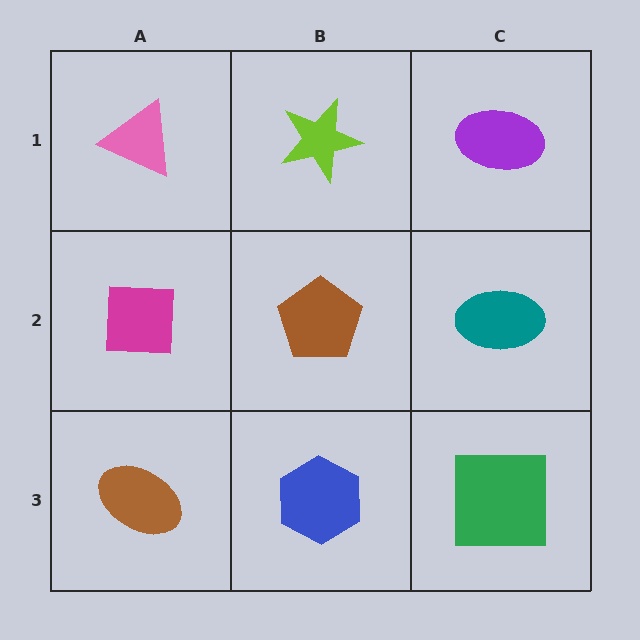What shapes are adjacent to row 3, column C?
A teal ellipse (row 2, column C), a blue hexagon (row 3, column B).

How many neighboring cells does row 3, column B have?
3.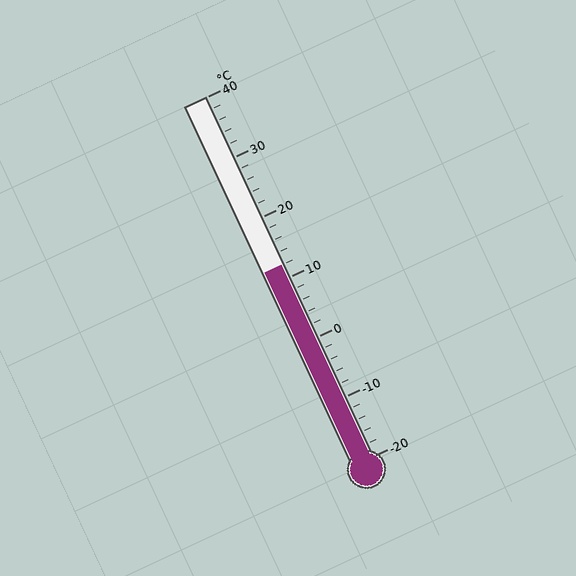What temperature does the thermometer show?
The thermometer shows approximately 12°C.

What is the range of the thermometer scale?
The thermometer scale ranges from -20°C to 40°C.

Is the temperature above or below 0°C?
The temperature is above 0°C.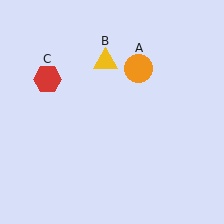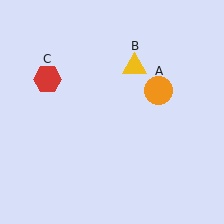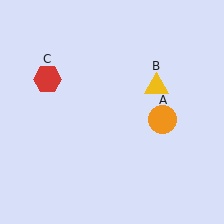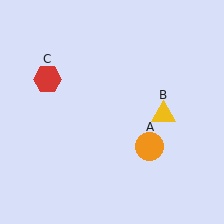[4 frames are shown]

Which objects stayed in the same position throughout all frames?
Red hexagon (object C) remained stationary.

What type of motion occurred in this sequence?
The orange circle (object A), yellow triangle (object B) rotated clockwise around the center of the scene.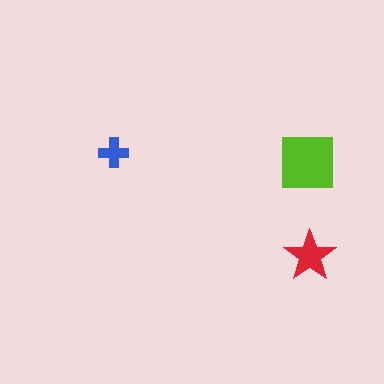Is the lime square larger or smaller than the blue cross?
Larger.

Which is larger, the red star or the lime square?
The lime square.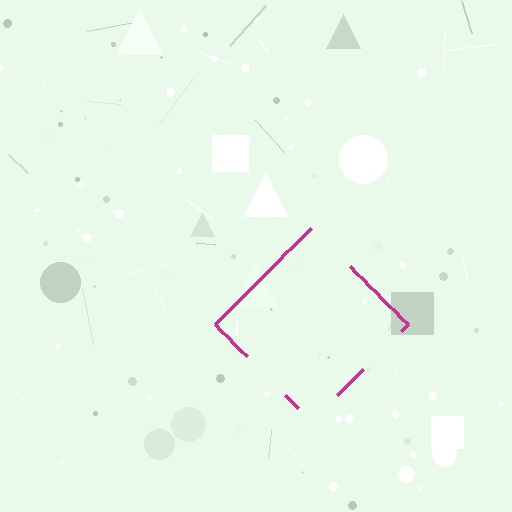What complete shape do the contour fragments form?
The contour fragments form a diamond.